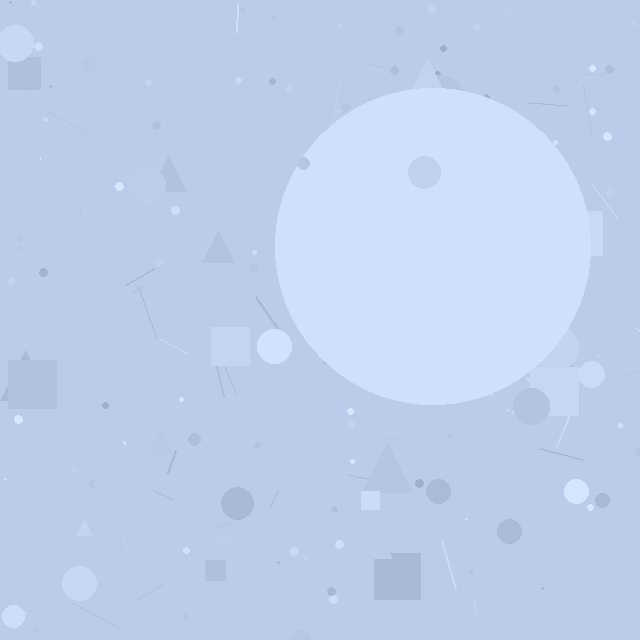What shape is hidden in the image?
A circle is hidden in the image.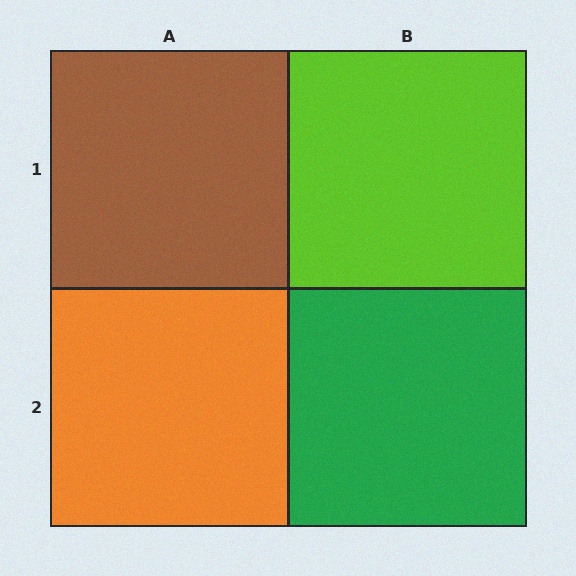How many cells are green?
1 cell is green.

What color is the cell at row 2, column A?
Orange.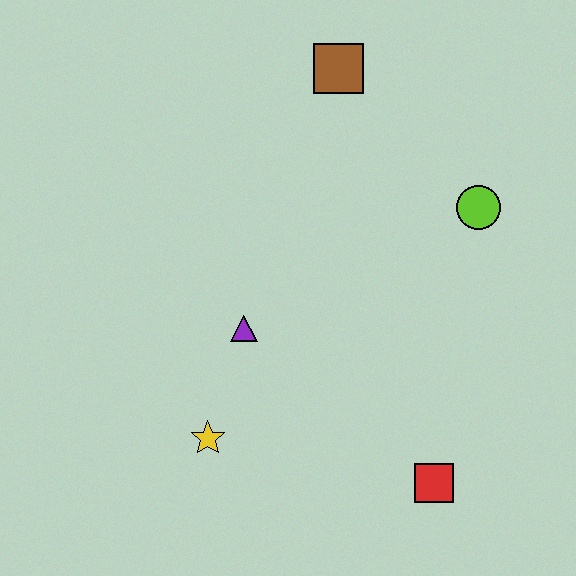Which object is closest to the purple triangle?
The yellow star is closest to the purple triangle.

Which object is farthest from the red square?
The brown square is farthest from the red square.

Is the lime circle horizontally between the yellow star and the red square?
No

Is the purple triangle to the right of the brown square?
No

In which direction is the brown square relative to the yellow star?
The brown square is above the yellow star.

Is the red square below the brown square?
Yes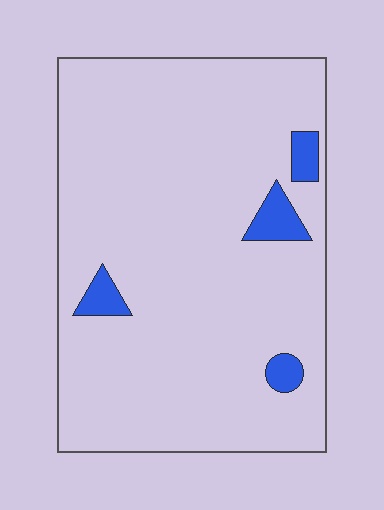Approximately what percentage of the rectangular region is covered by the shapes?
Approximately 5%.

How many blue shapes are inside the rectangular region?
4.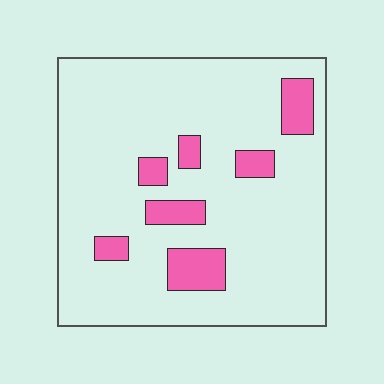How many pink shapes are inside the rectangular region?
7.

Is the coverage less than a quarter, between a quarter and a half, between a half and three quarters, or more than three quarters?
Less than a quarter.